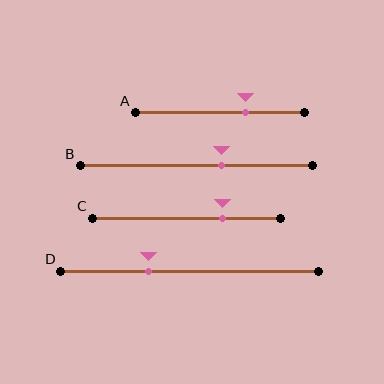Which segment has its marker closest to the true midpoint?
Segment B has its marker closest to the true midpoint.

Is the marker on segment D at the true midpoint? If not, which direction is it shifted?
No, the marker on segment D is shifted to the left by about 16% of the segment length.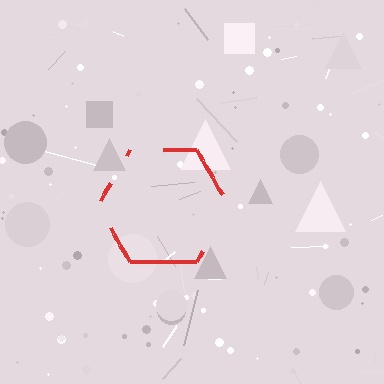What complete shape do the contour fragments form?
The contour fragments form a hexagon.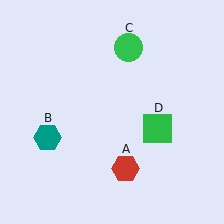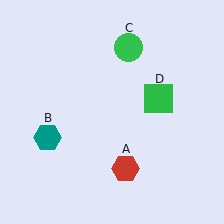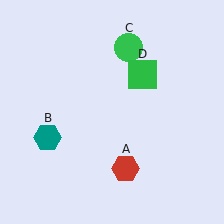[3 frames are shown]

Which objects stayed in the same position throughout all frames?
Red hexagon (object A) and teal hexagon (object B) and green circle (object C) remained stationary.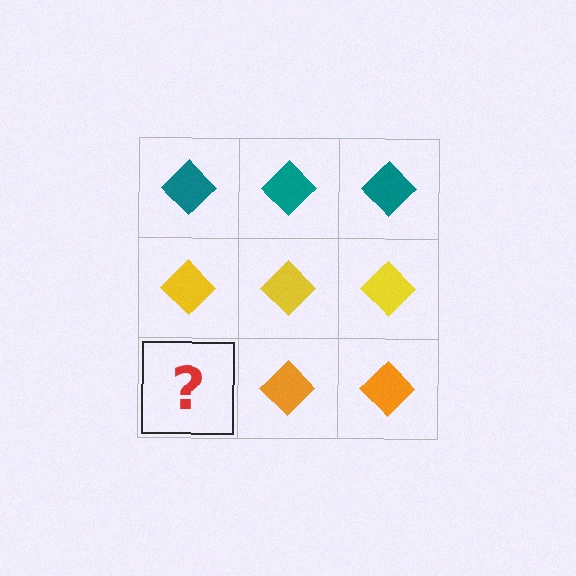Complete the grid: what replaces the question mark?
The question mark should be replaced with an orange diamond.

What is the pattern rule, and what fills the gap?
The rule is that each row has a consistent color. The gap should be filled with an orange diamond.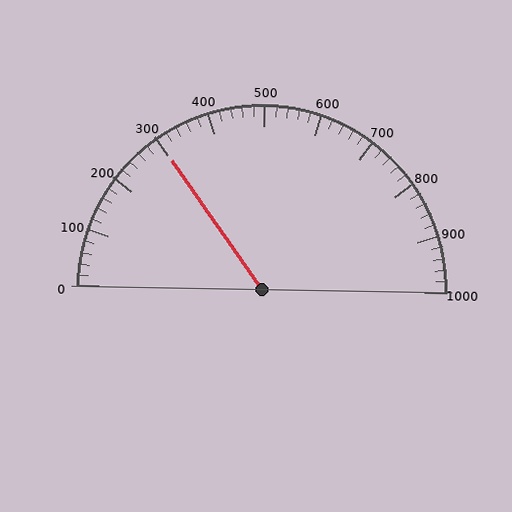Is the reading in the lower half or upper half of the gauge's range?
The reading is in the lower half of the range (0 to 1000).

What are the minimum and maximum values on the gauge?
The gauge ranges from 0 to 1000.